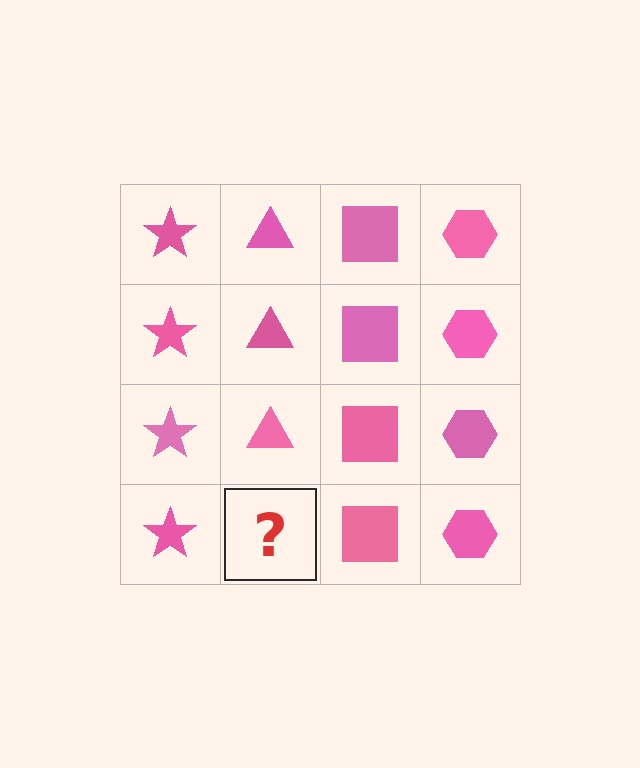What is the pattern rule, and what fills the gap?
The rule is that each column has a consistent shape. The gap should be filled with a pink triangle.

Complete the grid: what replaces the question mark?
The question mark should be replaced with a pink triangle.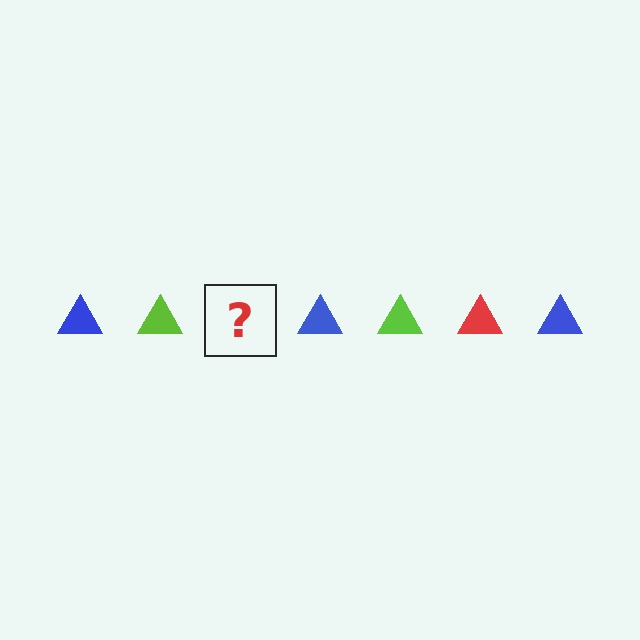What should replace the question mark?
The question mark should be replaced with a red triangle.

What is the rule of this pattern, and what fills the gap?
The rule is that the pattern cycles through blue, lime, red triangles. The gap should be filled with a red triangle.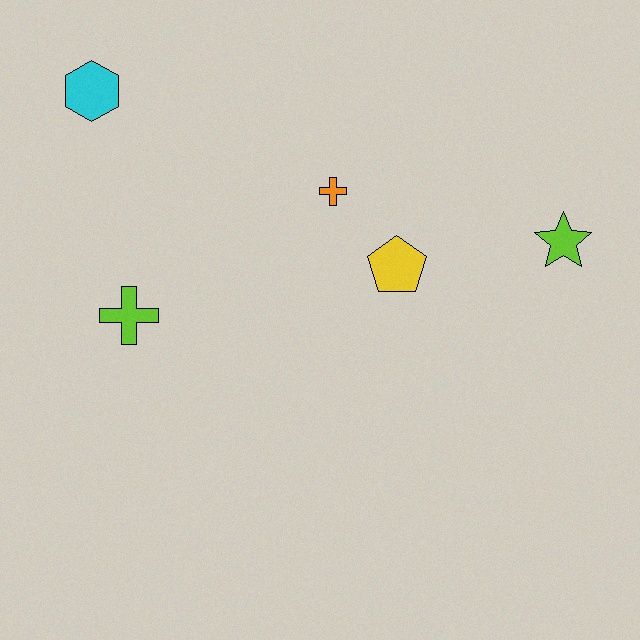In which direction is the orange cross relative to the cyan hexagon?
The orange cross is to the right of the cyan hexagon.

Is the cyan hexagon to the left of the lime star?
Yes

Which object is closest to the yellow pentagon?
The orange cross is closest to the yellow pentagon.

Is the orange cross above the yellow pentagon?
Yes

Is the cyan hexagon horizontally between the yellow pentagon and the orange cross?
No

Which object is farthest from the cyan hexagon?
The lime star is farthest from the cyan hexagon.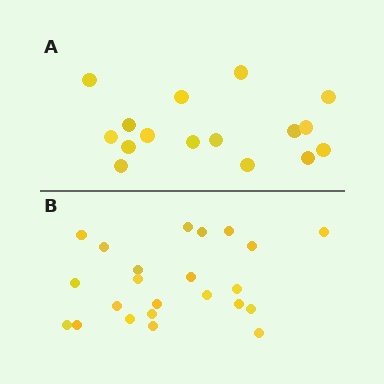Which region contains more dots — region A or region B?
Region B (the bottom region) has more dots.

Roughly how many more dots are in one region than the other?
Region B has roughly 8 or so more dots than region A.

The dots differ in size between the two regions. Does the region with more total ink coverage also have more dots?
No. Region A has more total ink coverage because its dots are larger, but region B actually contains more individual dots. Total area can be misleading — the number of items is what matters here.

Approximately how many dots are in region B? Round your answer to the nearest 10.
About 20 dots. (The exact count is 23, which rounds to 20.)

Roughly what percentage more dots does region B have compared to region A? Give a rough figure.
About 45% more.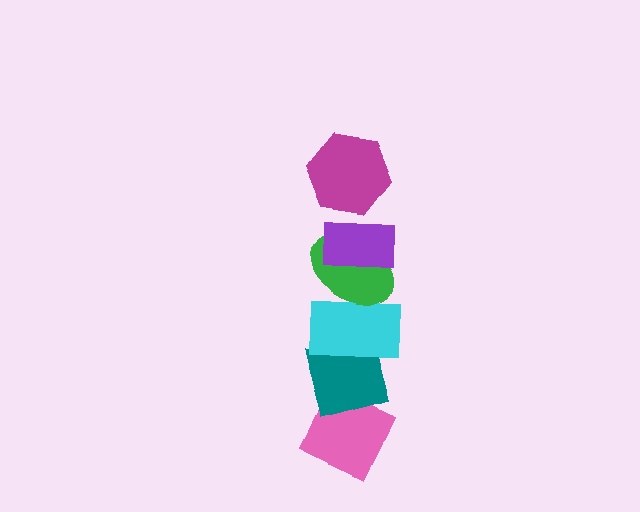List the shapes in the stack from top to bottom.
From top to bottom: the magenta hexagon, the purple rectangle, the green ellipse, the cyan rectangle, the teal square, the pink diamond.